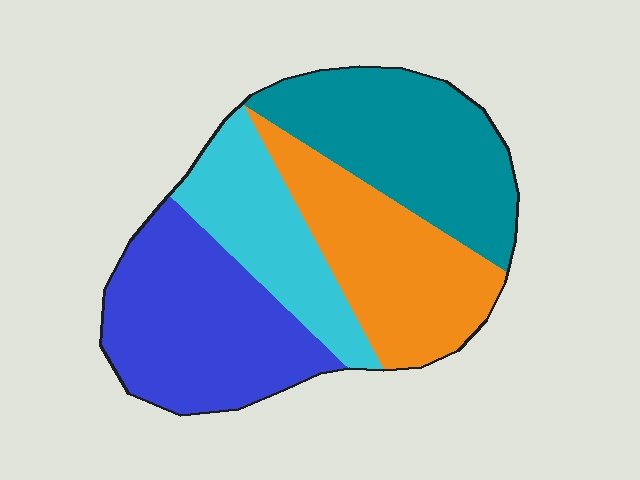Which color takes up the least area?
Cyan, at roughly 20%.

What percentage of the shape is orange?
Orange covers roughly 25% of the shape.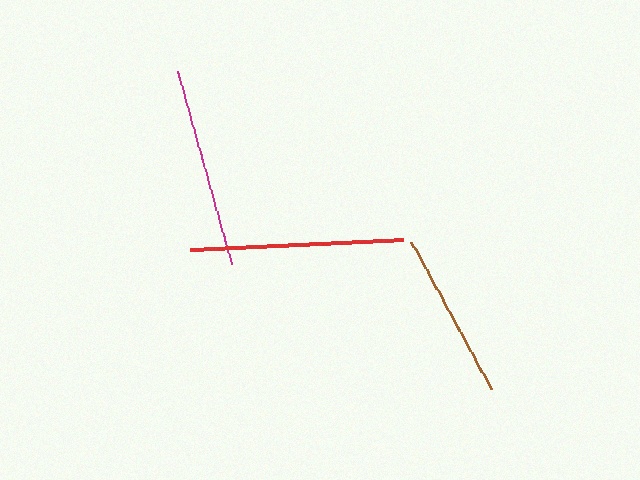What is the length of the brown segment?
The brown segment is approximately 168 pixels long.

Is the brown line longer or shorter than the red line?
The red line is longer than the brown line.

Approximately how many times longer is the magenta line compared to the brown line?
The magenta line is approximately 1.2 times the length of the brown line.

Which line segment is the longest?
The red line is the longest at approximately 213 pixels.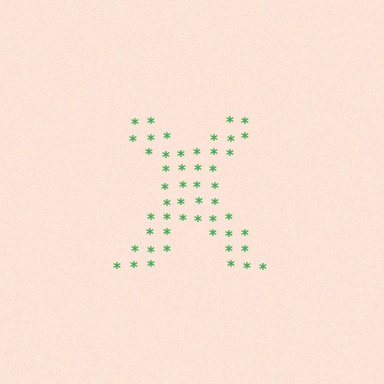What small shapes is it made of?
It is made of small asterisks.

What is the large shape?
The large shape is the letter X.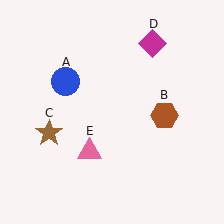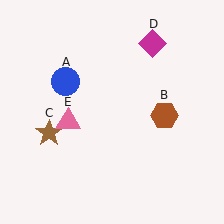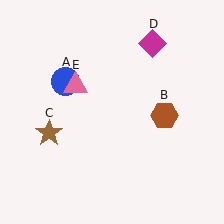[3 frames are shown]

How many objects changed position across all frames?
1 object changed position: pink triangle (object E).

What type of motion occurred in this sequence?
The pink triangle (object E) rotated clockwise around the center of the scene.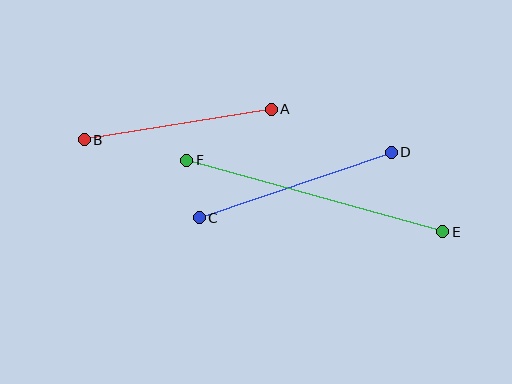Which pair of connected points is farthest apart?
Points E and F are farthest apart.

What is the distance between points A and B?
The distance is approximately 189 pixels.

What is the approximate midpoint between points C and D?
The midpoint is at approximately (295, 185) pixels.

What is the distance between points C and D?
The distance is approximately 203 pixels.